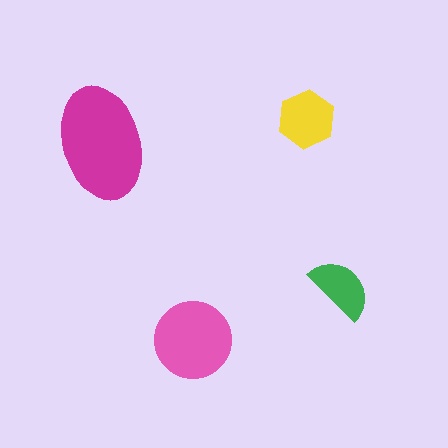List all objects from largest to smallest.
The magenta ellipse, the pink circle, the yellow hexagon, the green semicircle.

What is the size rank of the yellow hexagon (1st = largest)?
3rd.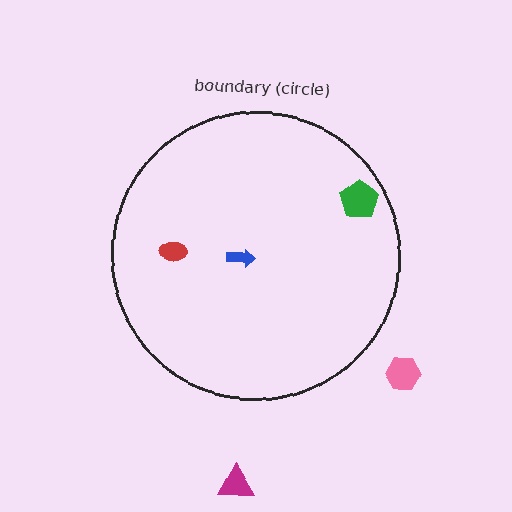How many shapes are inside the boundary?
3 inside, 2 outside.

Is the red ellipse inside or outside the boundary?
Inside.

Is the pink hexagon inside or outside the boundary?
Outside.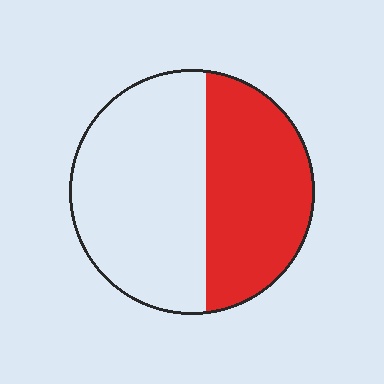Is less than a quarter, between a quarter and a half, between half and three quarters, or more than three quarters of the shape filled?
Between a quarter and a half.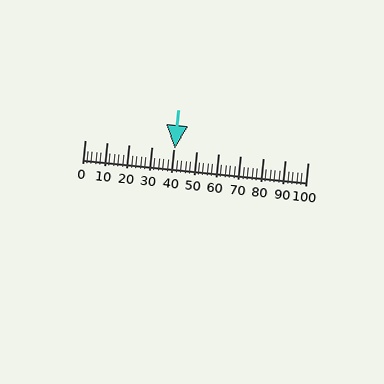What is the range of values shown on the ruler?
The ruler shows values from 0 to 100.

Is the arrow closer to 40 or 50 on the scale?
The arrow is closer to 40.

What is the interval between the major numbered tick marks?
The major tick marks are spaced 10 units apart.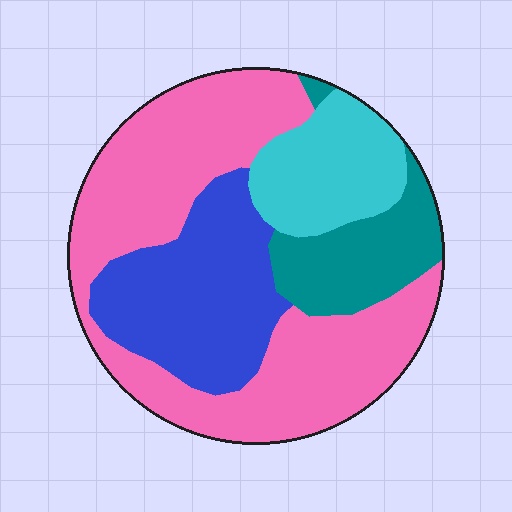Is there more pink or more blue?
Pink.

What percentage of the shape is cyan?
Cyan takes up about one eighth (1/8) of the shape.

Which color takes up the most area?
Pink, at roughly 50%.